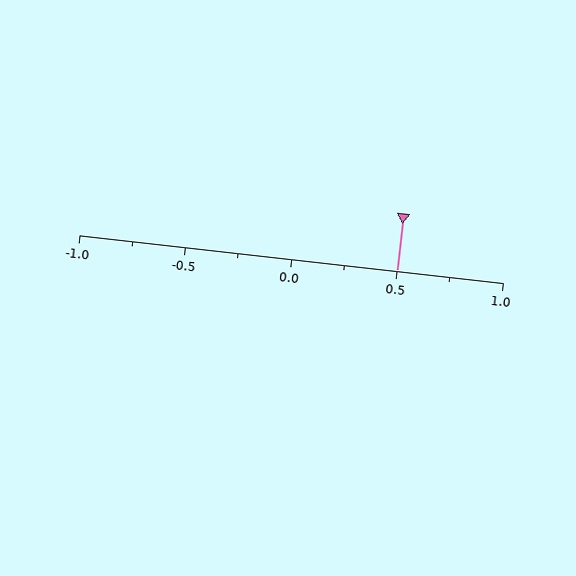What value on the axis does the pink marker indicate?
The marker indicates approximately 0.5.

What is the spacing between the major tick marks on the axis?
The major ticks are spaced 0.5 apart.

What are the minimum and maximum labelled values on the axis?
The axis runs from -1.0 to 1.0.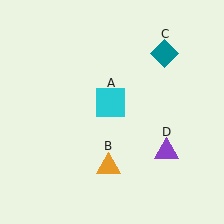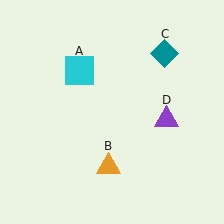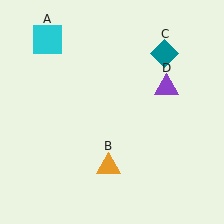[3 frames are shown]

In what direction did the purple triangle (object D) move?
The purple triangle (object D) moved up.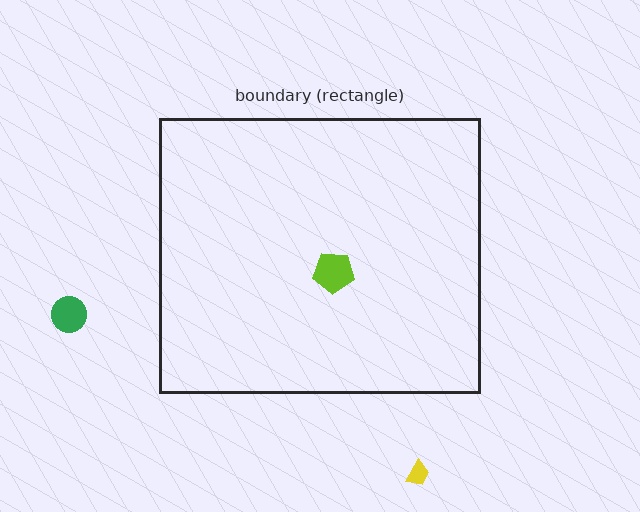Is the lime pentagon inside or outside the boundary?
Inside.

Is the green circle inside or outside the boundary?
Outside.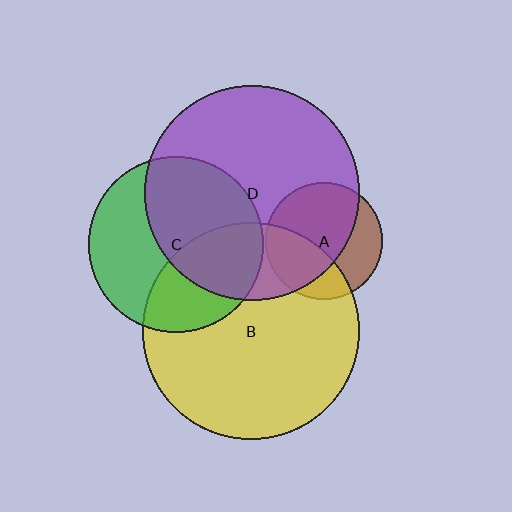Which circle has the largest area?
Circle B (yellow).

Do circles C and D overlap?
Yes.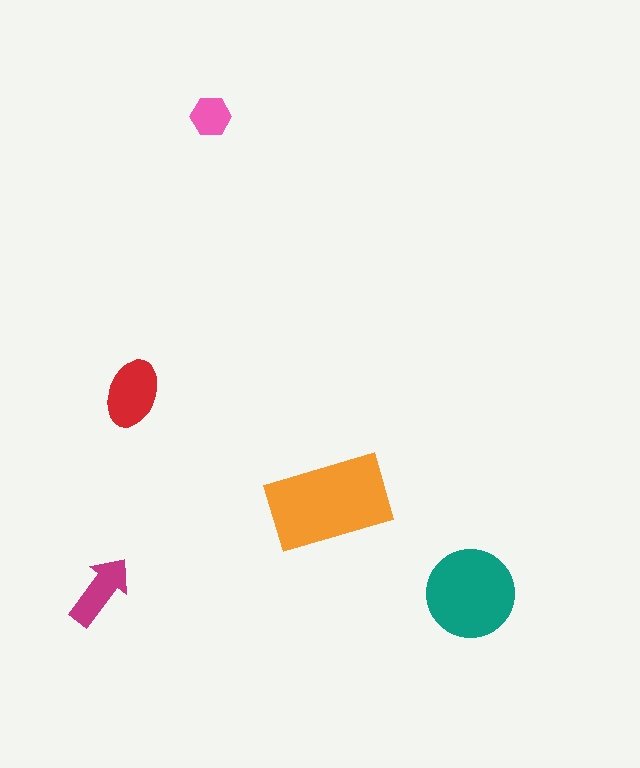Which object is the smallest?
The pink hexagon.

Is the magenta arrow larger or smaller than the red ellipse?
Smaller.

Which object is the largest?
The orange rectangle.